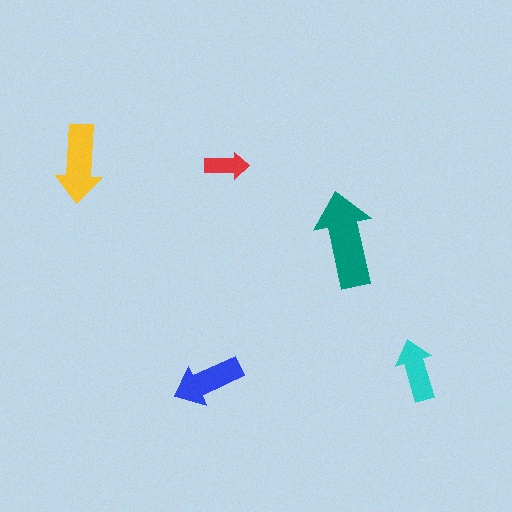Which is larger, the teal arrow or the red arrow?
The teal one.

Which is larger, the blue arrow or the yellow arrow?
The yellow one.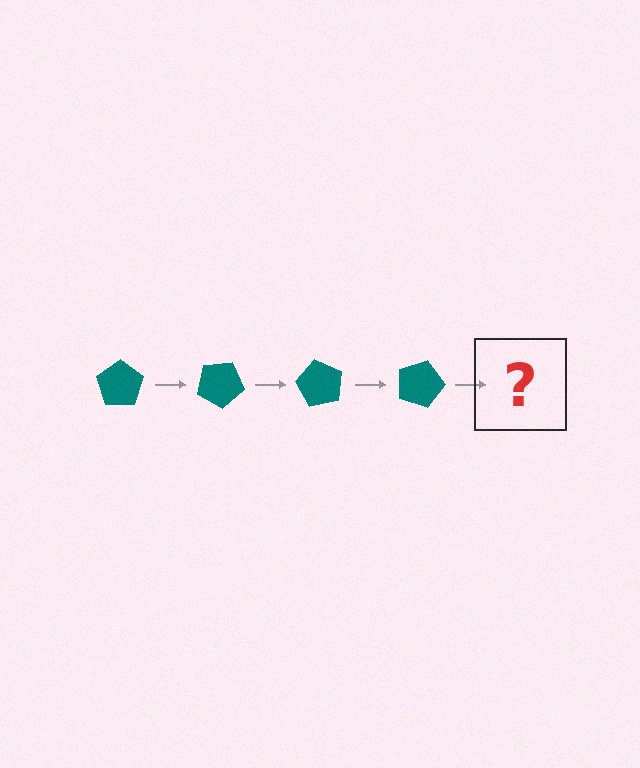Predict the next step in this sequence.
The next step is a teal pentagon rotated 120 degrees.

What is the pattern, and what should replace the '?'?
The pattern is that the pentagon rotates 30 degrees each step. The '?' should be a teal pentagon rotated 120 degrees.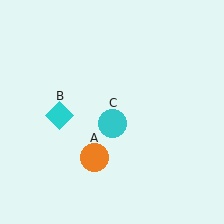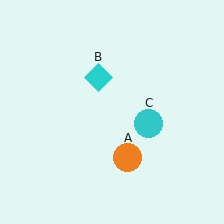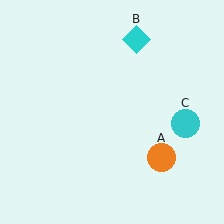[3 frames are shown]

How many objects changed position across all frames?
3 objects changed position: orange circle (object A), cyan diamond (object B), cyan circle (object C).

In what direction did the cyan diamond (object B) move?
The cyan diamond (object B) moved up and to the right.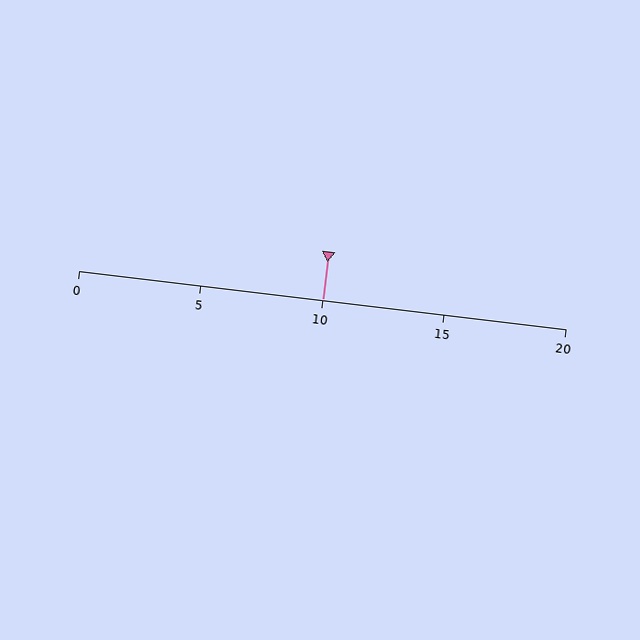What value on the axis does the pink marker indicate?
The marker indicates approximately 10.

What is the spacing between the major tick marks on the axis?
The major ticks are spaced 5 apart.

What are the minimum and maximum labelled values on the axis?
The axis runs from 0 to 20.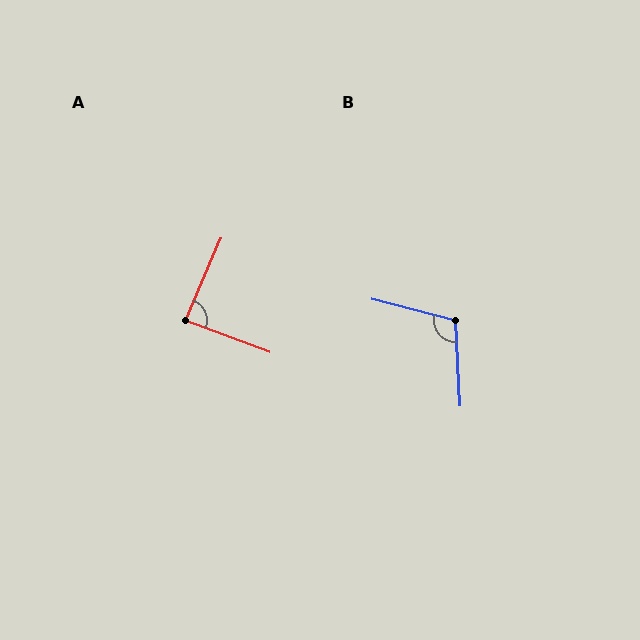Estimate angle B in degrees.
Approximately 108 degrees.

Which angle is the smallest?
A, at approximately 87 degrees.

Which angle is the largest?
B, at approximately 108 degrees.